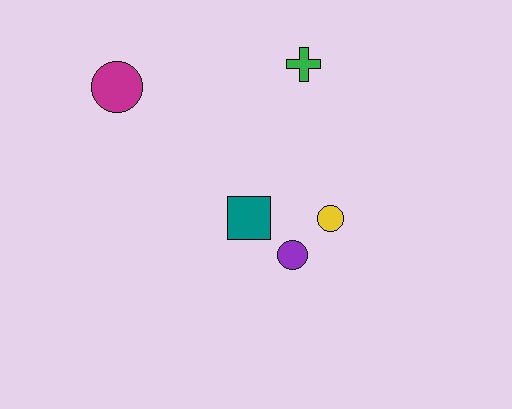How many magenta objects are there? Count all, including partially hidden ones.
There is 1 magenta object.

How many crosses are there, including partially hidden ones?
There is 1 cross.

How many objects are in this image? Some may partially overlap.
There are 5 objects.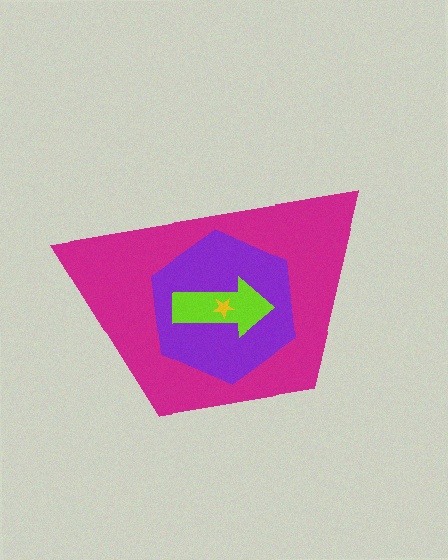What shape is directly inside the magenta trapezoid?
The purple hexagon.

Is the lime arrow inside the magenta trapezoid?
Yes.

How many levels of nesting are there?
4.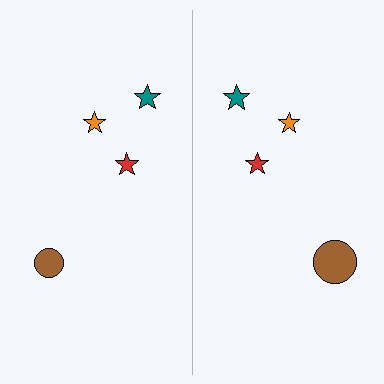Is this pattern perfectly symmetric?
No, the pattern is not perfectly symmetric. The brown circle on the right side has a different size than its mirror counterpart.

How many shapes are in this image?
There are 8 shapes in this image.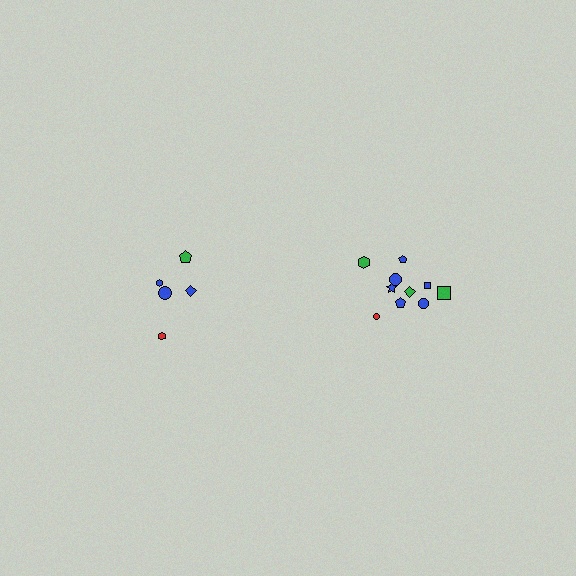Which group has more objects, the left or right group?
The right group.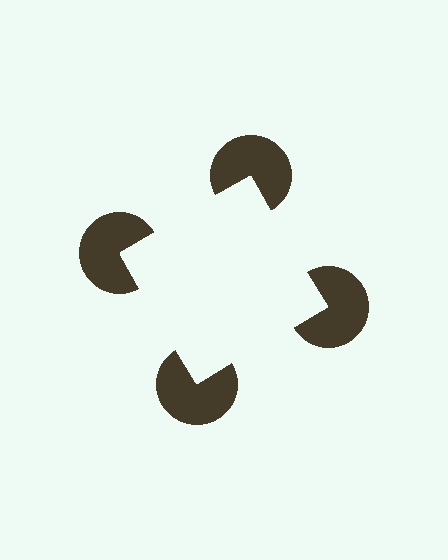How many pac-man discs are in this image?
There are 4 — one at each vertex of the illusory square.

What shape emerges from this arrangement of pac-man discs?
An illusory square — its edges are inferred from the aligned wedge cuts in the pac-man discs, not physically drawn.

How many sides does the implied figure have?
4 sides.